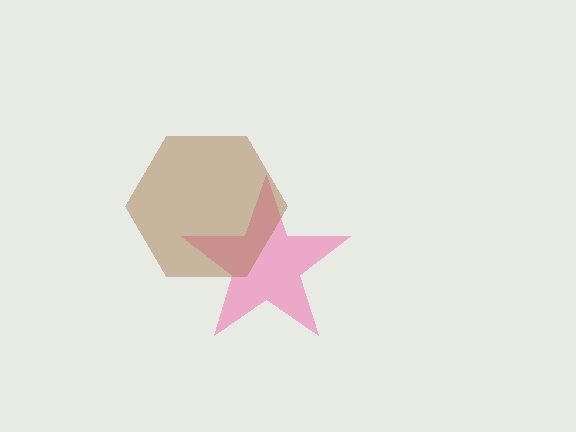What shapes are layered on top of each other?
The layered shapes are: a pink star, a brown hexagon.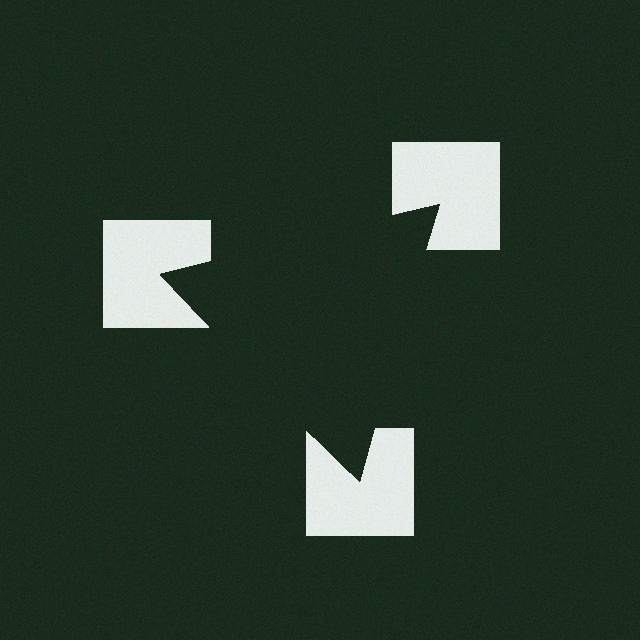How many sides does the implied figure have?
3 sides.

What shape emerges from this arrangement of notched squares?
An illusory triangle — its edges are inferred from the aligned wedge cuts in the notched squares, not physically drawn.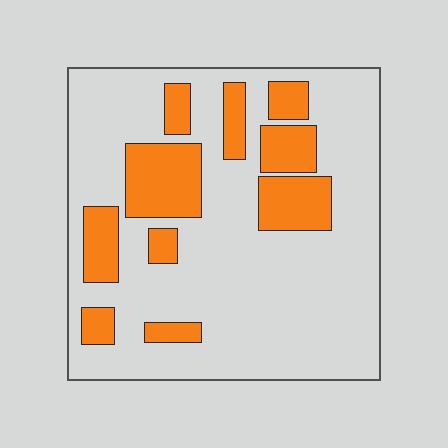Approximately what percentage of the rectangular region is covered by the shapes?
Approximately 25%.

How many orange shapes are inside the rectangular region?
10.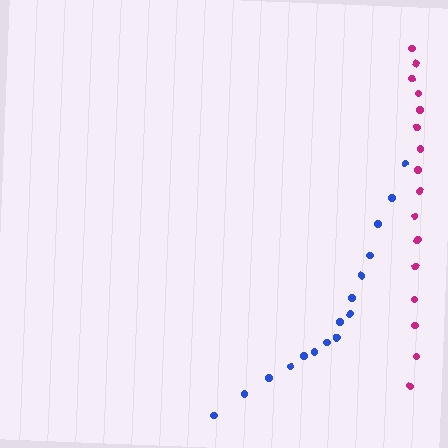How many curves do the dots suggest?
There are 2 distinct paths.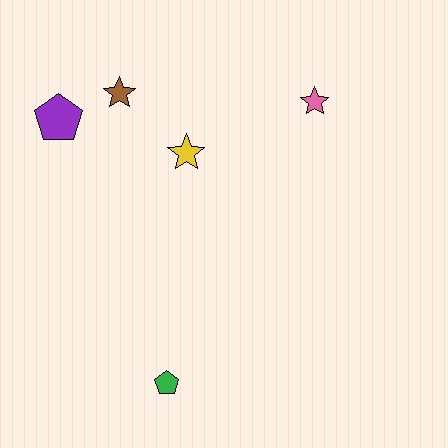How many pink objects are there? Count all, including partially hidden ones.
There is 1 pink object.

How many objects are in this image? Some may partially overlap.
There are 5 objects.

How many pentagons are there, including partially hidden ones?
There are 2 pentagons.